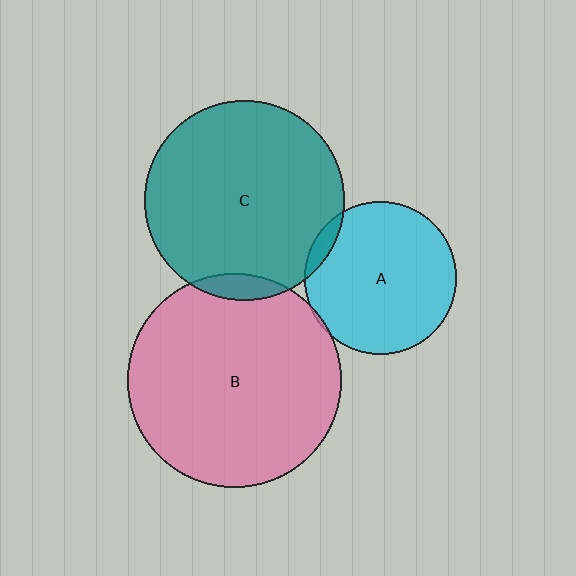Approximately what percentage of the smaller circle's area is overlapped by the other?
Approximately 5%.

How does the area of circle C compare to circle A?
Approximately 1.7 times.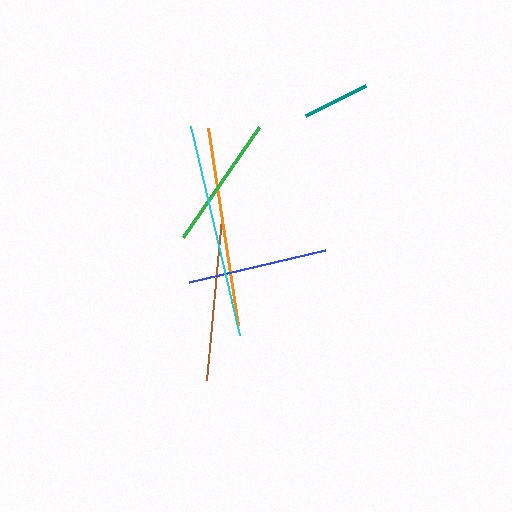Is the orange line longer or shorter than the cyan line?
The cyan line is longer than the orange line.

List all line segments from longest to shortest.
From longest to shortest: cyan, orange, brown, blue, green, teal.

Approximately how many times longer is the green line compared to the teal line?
The green line is approximately 2.0 times the length of the teal line.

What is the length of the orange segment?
The orange segment is approximately 199 pixels long.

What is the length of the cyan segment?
The cyan segment is approximately 214 pixels long.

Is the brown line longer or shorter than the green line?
The brown line is longer than the green line.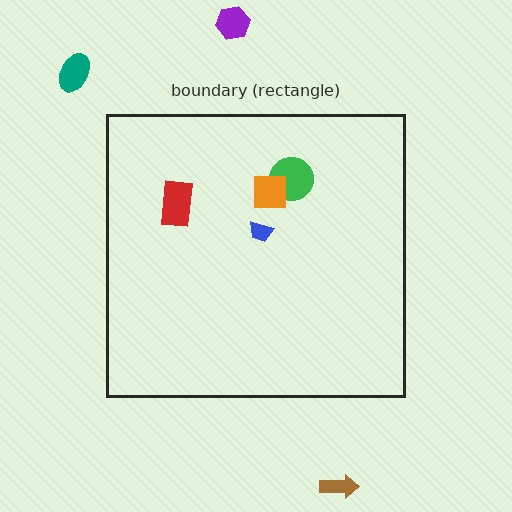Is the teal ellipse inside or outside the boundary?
Outside.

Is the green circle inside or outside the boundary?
Inside.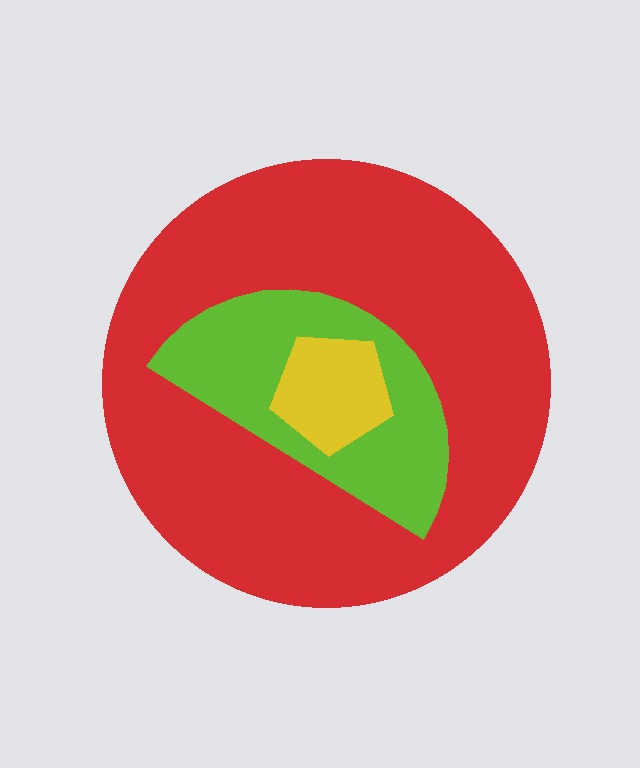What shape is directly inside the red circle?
The lime semicircle.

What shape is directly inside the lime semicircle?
The yellow pentagon.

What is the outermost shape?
The red circle.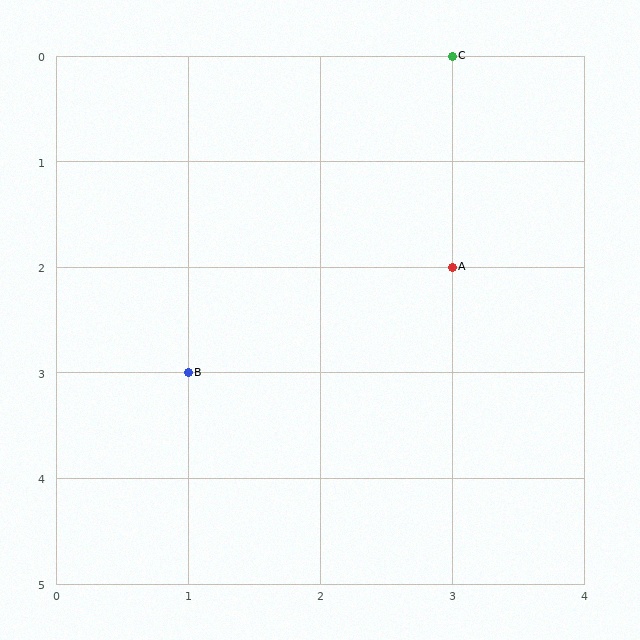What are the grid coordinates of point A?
Point A is at grid coordinates (3, 2).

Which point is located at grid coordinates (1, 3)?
Point B is at (1, 3).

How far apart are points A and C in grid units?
Points A and C are 2 rows apart.